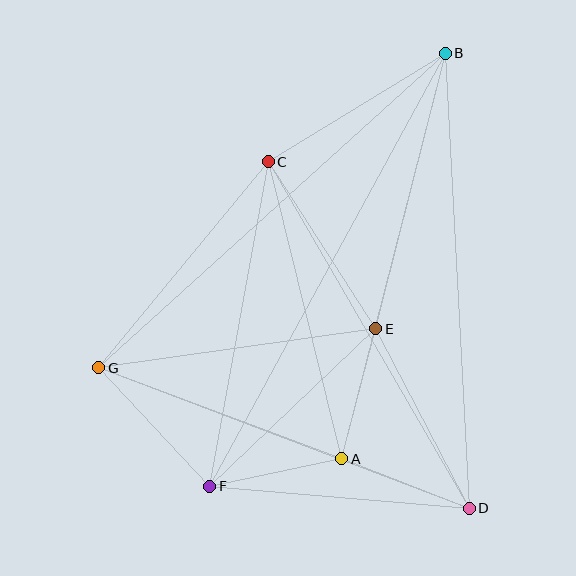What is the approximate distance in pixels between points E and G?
The distance between E and G is approximately 280 pixels.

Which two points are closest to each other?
Points A and E are closest to each other.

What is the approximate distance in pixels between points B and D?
The distance between B and D is approximately 456 pixels.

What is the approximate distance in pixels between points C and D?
The distance between C and D is approximately 401 pixels.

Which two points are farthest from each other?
Points B and F are farthest from each other.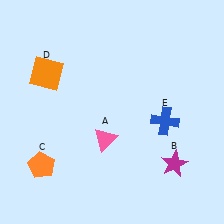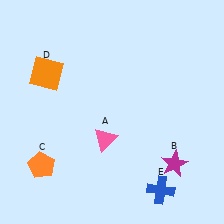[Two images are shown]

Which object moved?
The blue cross (E) moved down.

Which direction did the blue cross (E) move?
The blue cross (E) moved down.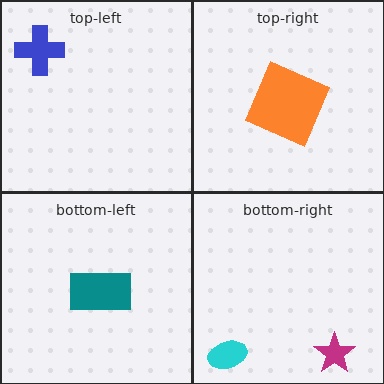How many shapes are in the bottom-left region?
1.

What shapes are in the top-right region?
The yellow triangle, the orange square.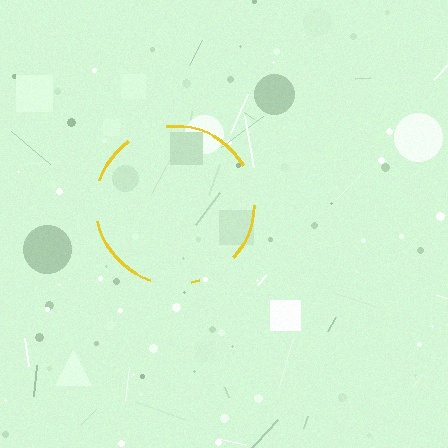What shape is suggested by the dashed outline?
The dashed outline suggests a circle.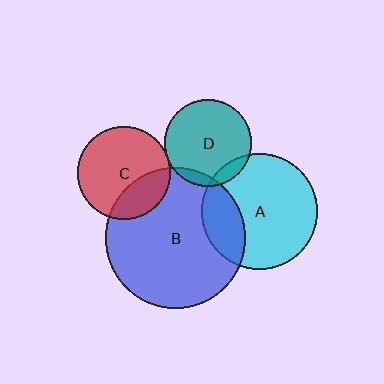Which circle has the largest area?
Circle B (blue).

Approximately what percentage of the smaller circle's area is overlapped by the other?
Approximately 5%.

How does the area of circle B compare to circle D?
Approximately 2.6 times.